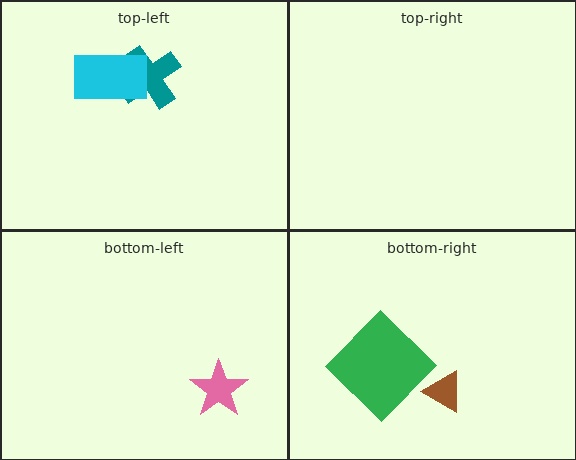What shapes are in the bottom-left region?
The pink star.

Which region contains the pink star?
The bottom-left region.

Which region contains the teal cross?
The top-left region.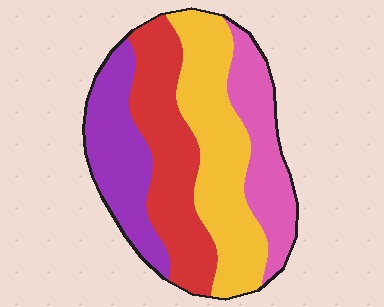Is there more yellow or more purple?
Yellow.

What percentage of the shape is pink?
Pink takes up about one fifth (1/5) of the shape.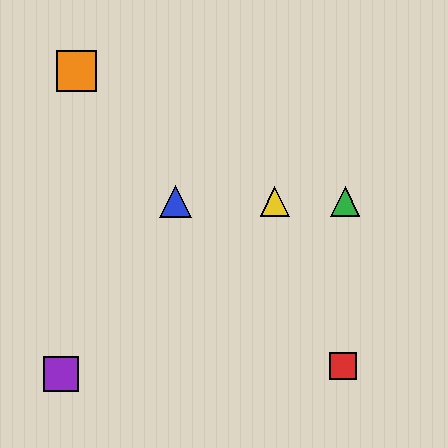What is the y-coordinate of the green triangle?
The green triangle is at y≈202.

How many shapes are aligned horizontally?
3 shapes (the blue triangle, the green triangle, the yellow triangle) are aligned horizontally.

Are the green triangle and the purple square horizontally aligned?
No, the green triangle is at y≈202 and the purple square is at y≈374.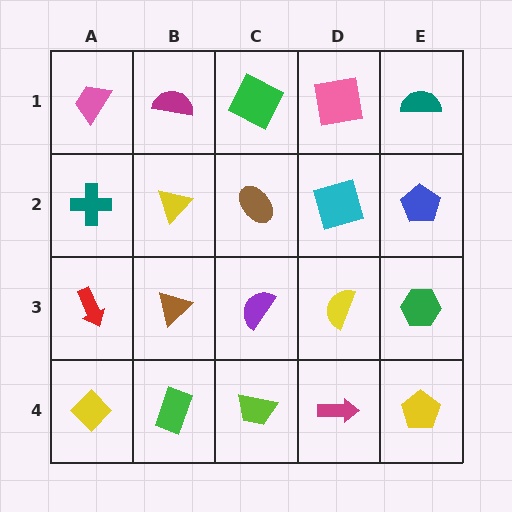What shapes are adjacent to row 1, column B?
A yellow triangle (row 2, column B), a pink trapezoid (row 1, column A), a green square (row 1, column C).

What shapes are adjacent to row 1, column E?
A blue pentagon (row 2, column E), a pink square (row 1, column D).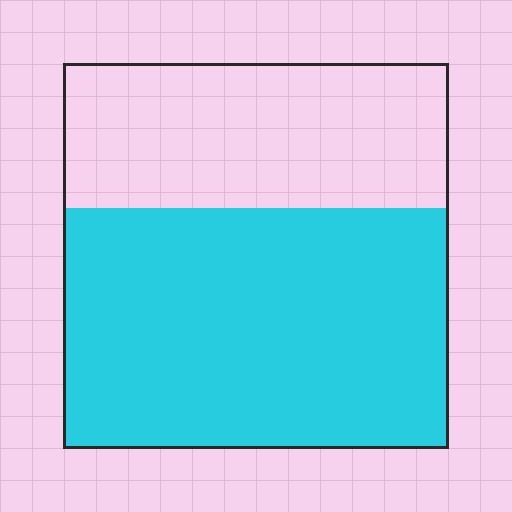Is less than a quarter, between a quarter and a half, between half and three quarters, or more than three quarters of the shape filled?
Between half and three quarters.